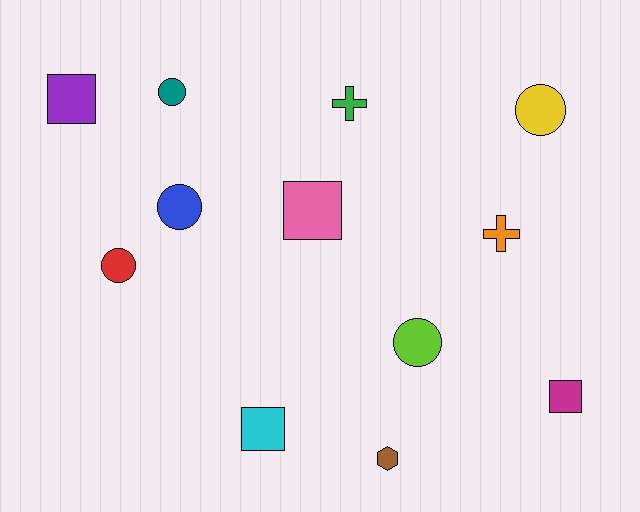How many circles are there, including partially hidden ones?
There are 5 circles.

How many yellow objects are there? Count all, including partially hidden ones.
There is 1 yellow object.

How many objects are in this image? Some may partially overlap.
There are 12 objects.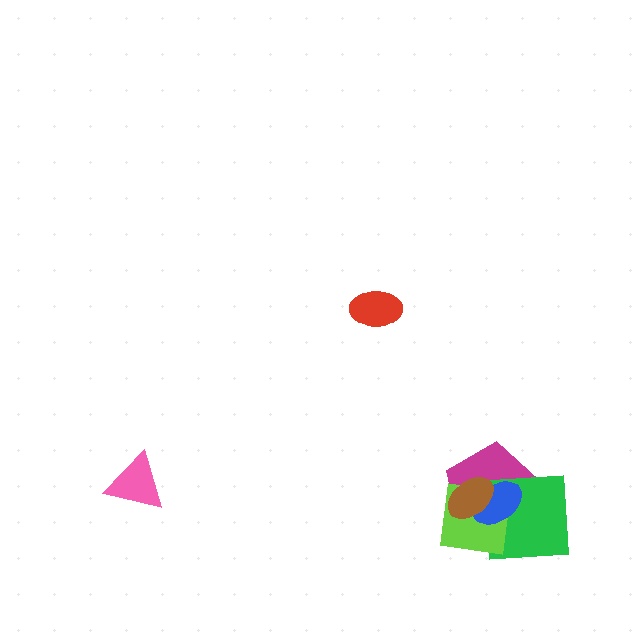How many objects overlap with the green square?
4 objects overlap with the green square.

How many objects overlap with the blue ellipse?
4 objects overlap with the blue ellipse.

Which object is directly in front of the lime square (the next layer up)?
The blue ellipse is directly in front of the lime square.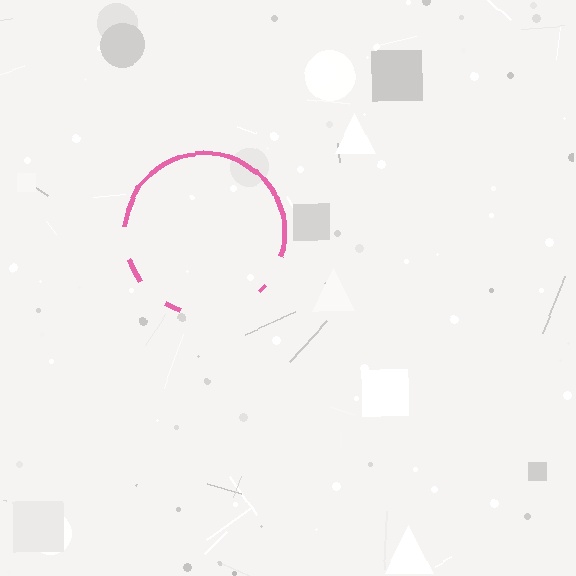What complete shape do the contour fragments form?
The contour fragments form a circle.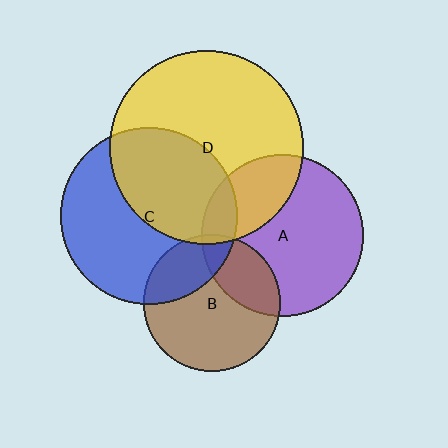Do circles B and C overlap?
Yes.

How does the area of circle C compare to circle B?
Approximately 1.7 times.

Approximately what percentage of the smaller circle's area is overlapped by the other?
Approximately 25%.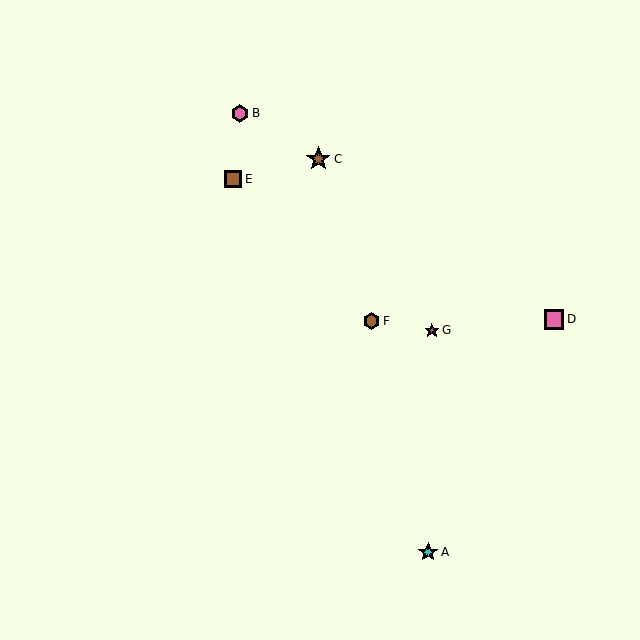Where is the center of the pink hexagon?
The center of the pink hexagon is at (240, 113).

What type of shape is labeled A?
Shape A is a cyan star.